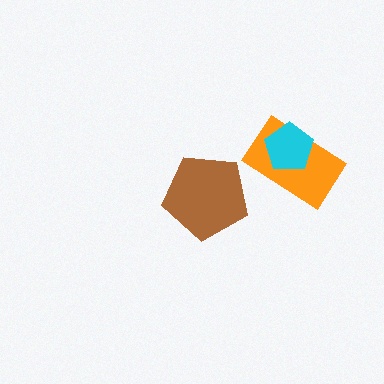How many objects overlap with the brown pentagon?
0 objects overlap with the brown pentagon.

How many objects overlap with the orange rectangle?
1 object overlaps with the orange rectangle.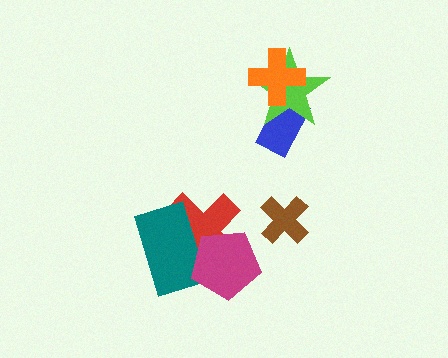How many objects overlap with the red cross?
2 objects overlap with the red cross.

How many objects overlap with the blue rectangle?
2 objects overlap with the blue rectangle.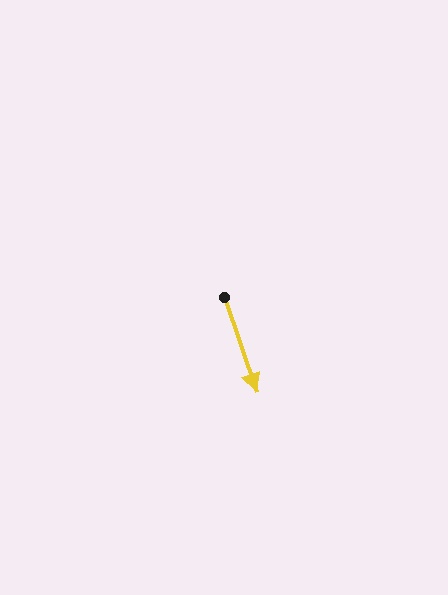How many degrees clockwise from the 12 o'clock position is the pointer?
Approximately 161 degrees.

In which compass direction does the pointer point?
South.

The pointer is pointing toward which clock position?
Roughly 5 o'clock.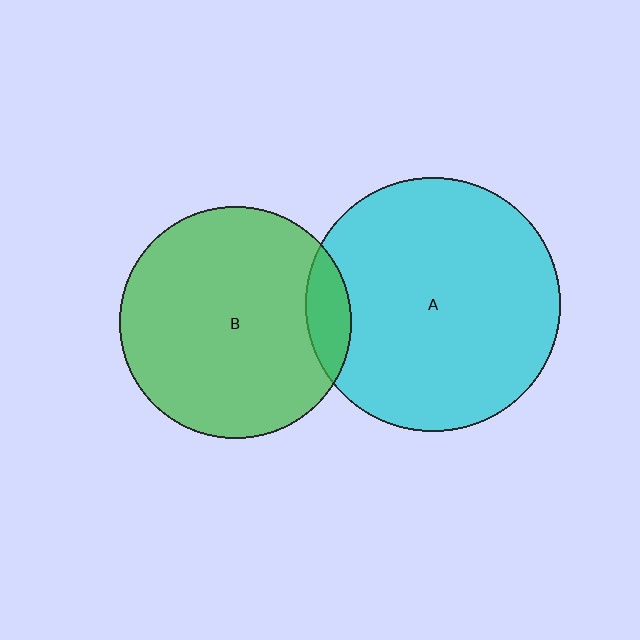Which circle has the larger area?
Circle A (cyan).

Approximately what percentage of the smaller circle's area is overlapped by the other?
Approximately 10%.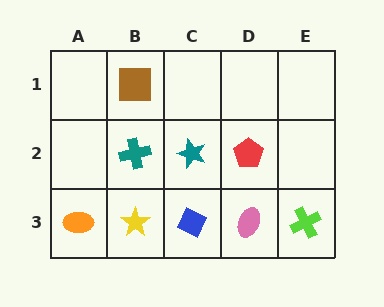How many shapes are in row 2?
3 shapes.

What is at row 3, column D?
A pink ellipse.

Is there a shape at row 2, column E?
No, that cell is empty.